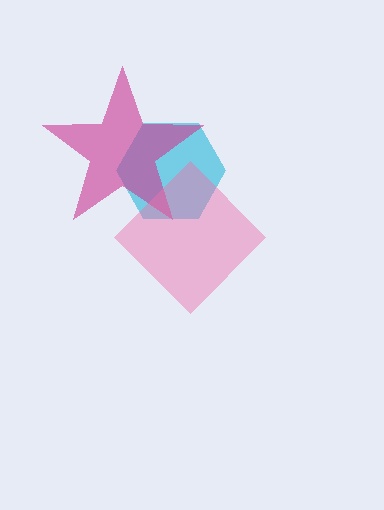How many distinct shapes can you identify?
There are 3 distinct shapes: a cyan hexagon, a magenta star, a pink diamond.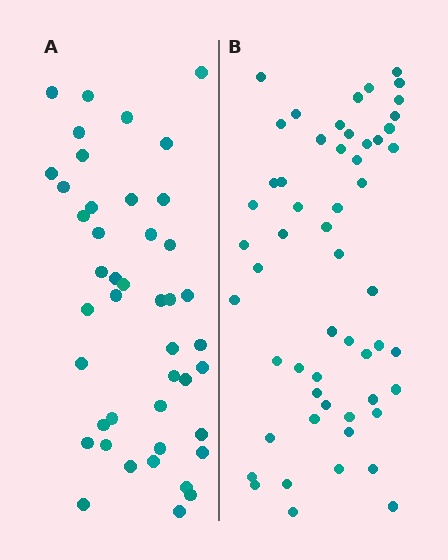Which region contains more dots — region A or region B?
Region B (the right region) has more dots.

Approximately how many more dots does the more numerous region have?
Region B has roughly 12 or so more dots than region A.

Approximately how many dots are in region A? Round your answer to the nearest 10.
About 40 dots. (The exact count is 44, which rounds to 40.)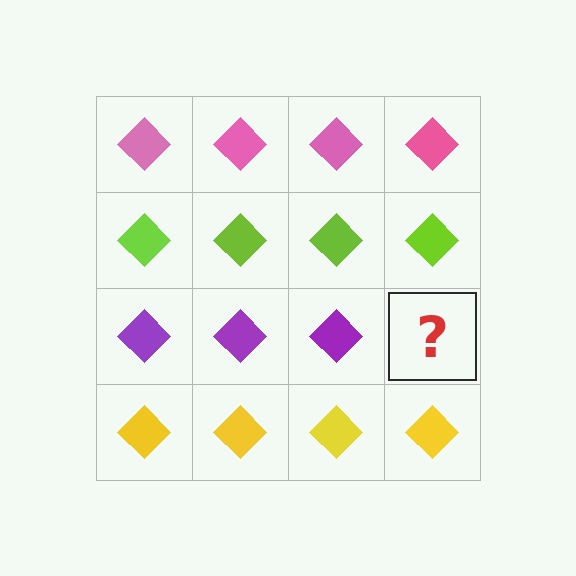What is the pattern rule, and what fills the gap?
The rule is that each row has a consistent color. The gap should be filled with a purple diamond.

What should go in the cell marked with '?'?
The missing cell should contain a purple diamond.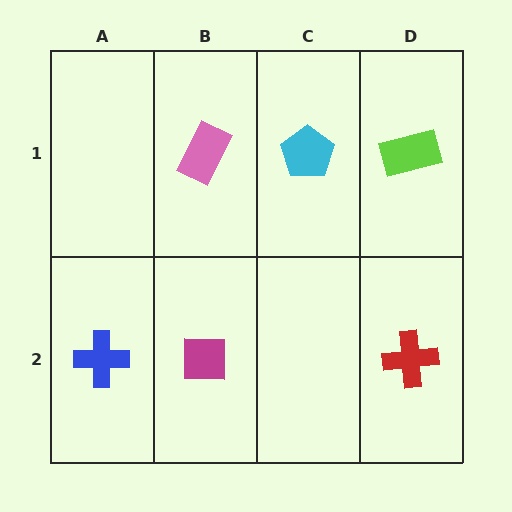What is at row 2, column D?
A red cross.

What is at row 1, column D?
A lime rectangle.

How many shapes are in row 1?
3 shapes.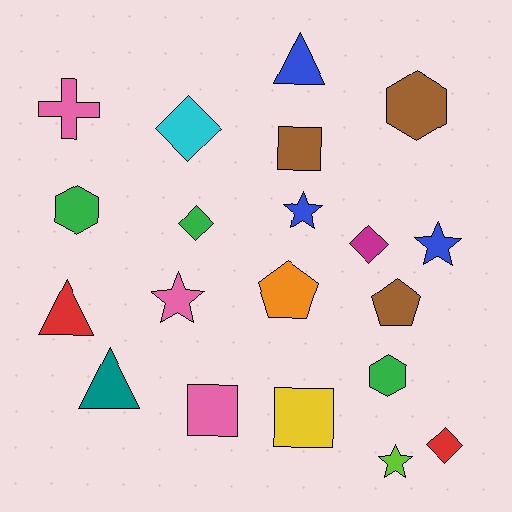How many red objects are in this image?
There are 2 red objects.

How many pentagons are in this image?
There are 2 pentagons.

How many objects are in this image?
There are 20 objects.